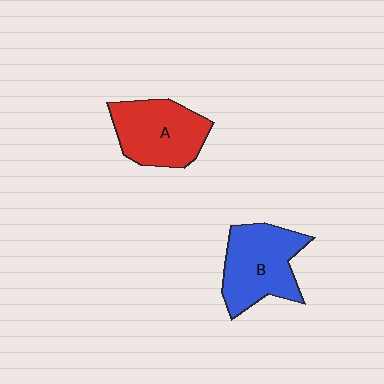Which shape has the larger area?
Shape B (blue).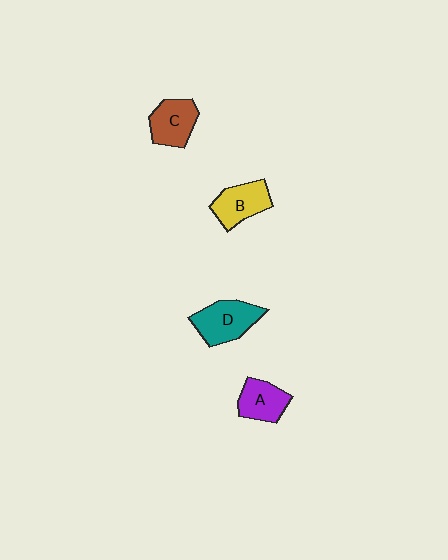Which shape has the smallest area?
Shape A (purple).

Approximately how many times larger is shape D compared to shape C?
Approximately 1.2 times.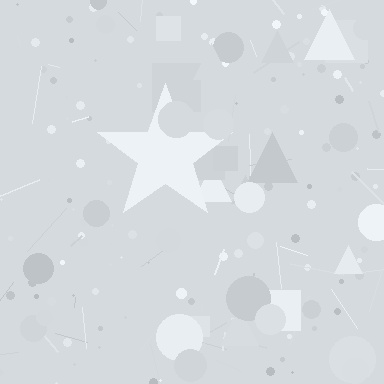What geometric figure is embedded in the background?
A star is embedded in the background.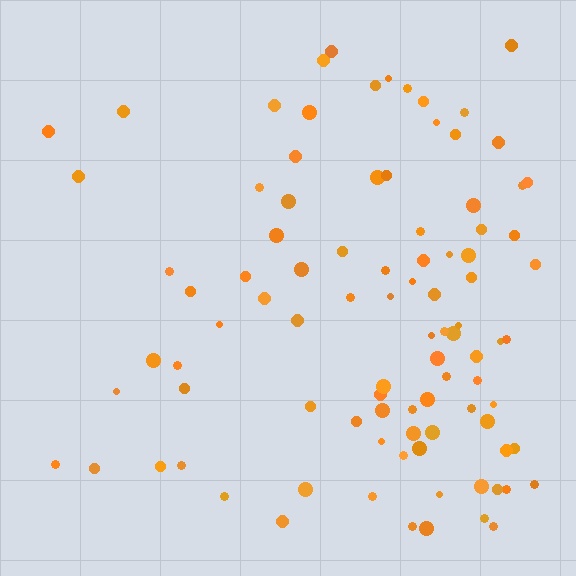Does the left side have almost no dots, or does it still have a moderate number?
Still a moderate number, just noticeably fewer than the right.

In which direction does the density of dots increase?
From left to right, with the right side densest.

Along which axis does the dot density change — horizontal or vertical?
Horizontal.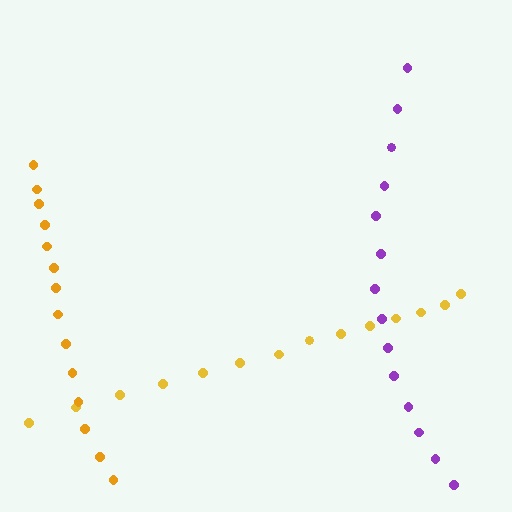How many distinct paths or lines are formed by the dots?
There are 3 distinct paths.